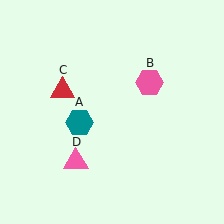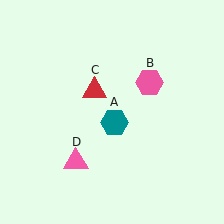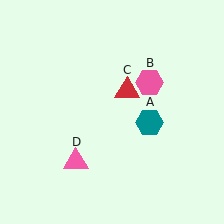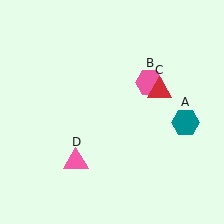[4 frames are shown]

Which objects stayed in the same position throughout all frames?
Pink hexagon (object B) and pink triangle (object D) remained stationary.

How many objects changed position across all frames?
2 objects changed position: teal hexagon (object A), red triangle (object C).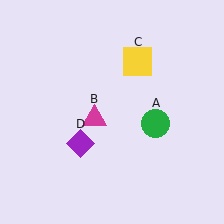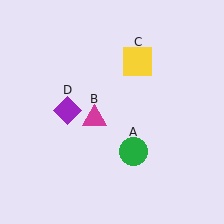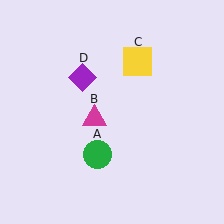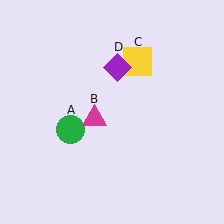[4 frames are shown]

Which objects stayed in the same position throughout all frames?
Magenta triangle (object B) and yellow square (object C) remained stationary.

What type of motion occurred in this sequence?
The green circle (object A), purple diamond (object D) rotated clockwise around the center of the scene.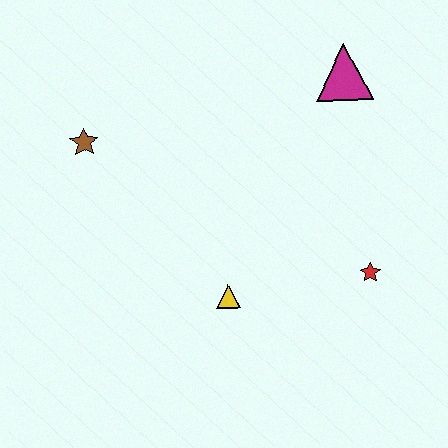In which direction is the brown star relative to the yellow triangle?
The brown star is above the yellow triangle.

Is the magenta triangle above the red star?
Yes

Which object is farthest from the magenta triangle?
The brown star is farthest from the magenta triangle.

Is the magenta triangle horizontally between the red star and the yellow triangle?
Yes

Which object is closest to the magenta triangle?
The red star is closest to the magenta triangle.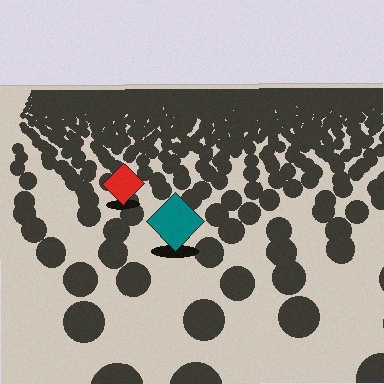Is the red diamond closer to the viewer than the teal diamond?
No. The teal diamond is closer — you can tell from the texture gradient: the ground texture is coarser near it.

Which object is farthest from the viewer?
The red diamond is farthest from the viewer. It appears smaller and the ground texture around it is denser.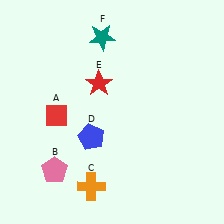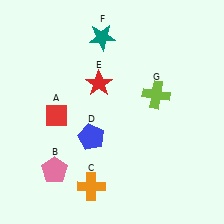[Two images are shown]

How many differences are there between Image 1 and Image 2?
There is 1 difference between the two images.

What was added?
A lime cross (G) was added in Image 2.